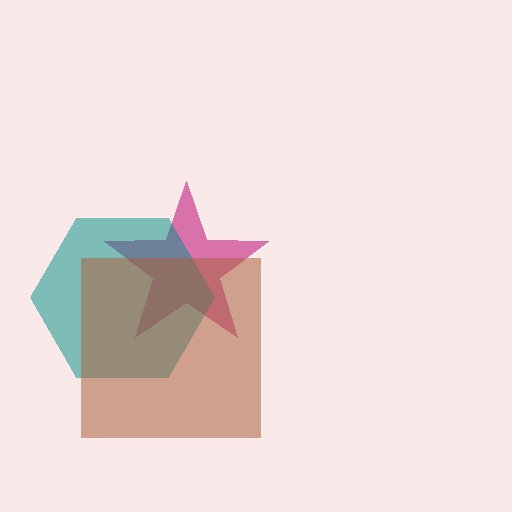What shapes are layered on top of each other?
The layered shapes are: a magenta star, a teal hexagon, a brown square.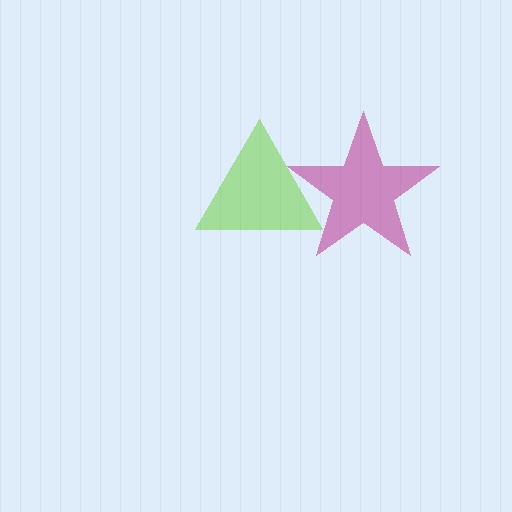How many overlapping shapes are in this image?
There are 2 overlapping shapes in the image.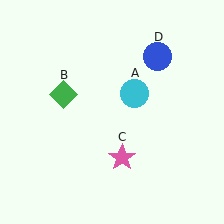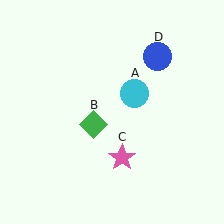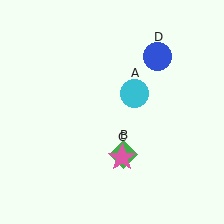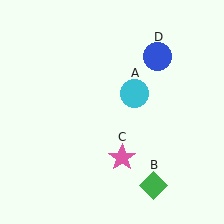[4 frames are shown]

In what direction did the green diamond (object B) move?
The green diamond (object B) moved down and to the right.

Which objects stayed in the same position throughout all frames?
Cyan circle (object A) and pink star (object C) and blue circle (object D) remained stationary.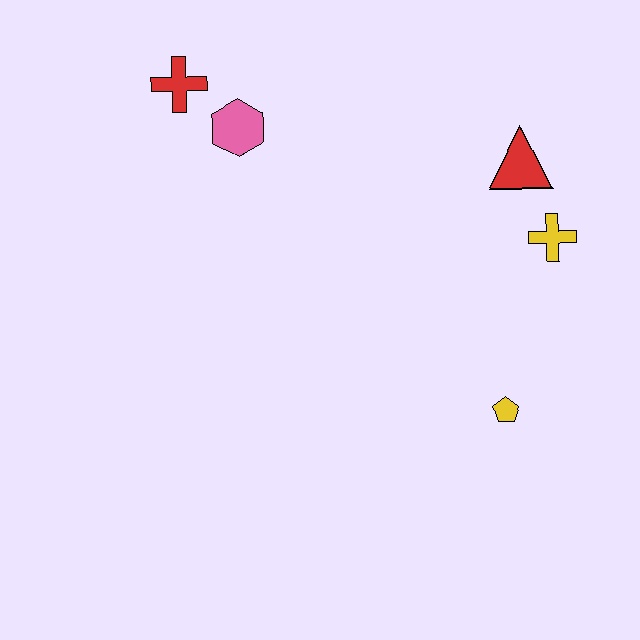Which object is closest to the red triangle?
The yellow cross is closest to the red triangle.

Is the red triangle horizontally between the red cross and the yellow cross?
Yes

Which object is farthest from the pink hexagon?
The yellow pentagon is farthest from the pink hexagon.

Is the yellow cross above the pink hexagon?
No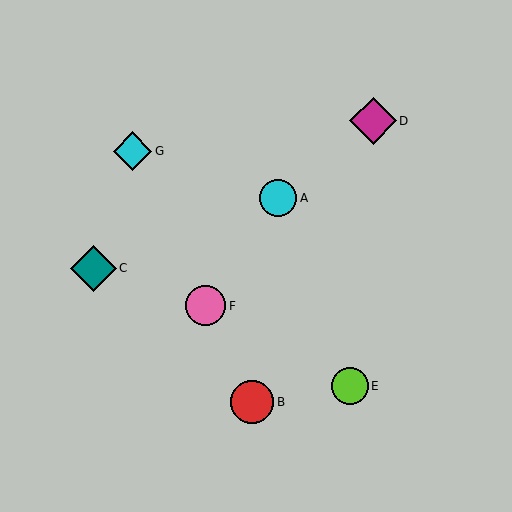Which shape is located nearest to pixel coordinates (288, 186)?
The cyan circle (labeled A) at (278, 198) is nearest to that location.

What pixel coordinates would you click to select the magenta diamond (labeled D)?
Click at (373, 121) to select the magenta diamond D.